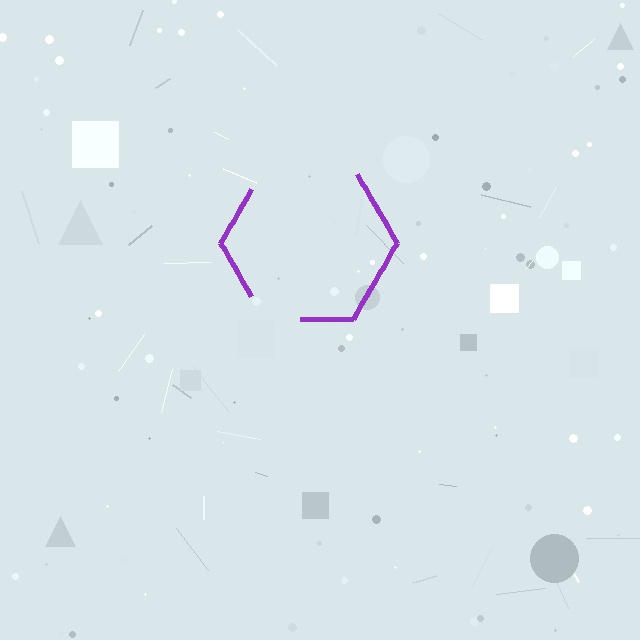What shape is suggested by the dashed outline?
The dashed outline suggests a hexagon.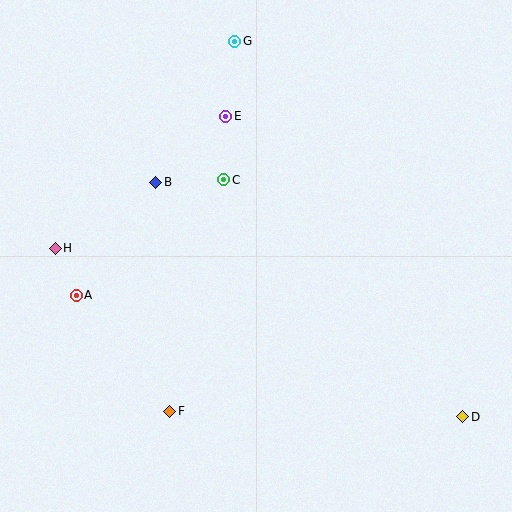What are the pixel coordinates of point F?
Point F is at (170, 411).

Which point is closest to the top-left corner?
Point G is closest to the top-left corner.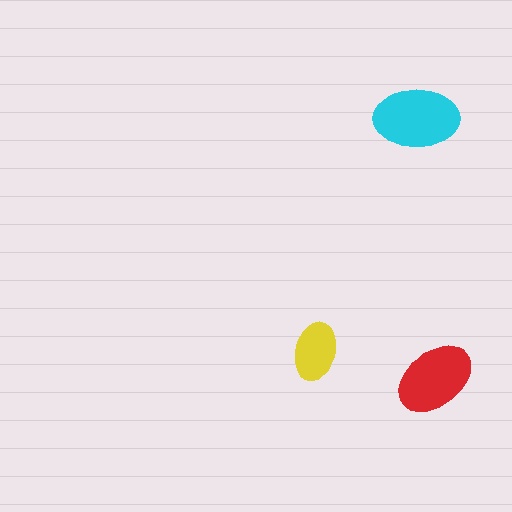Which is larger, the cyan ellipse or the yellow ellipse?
The cyan one.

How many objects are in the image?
There are 3 objects in the image.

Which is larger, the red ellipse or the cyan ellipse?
The cyan one.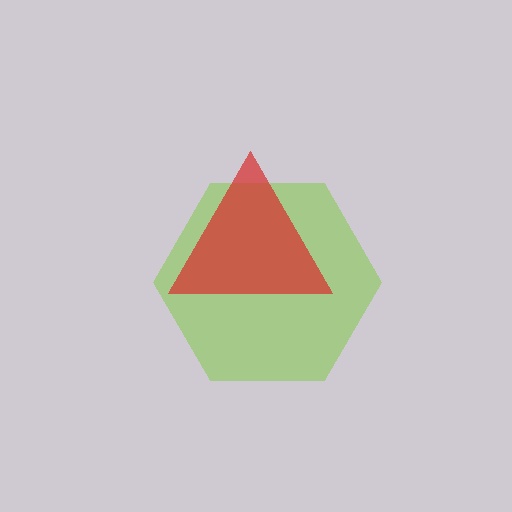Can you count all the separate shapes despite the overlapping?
Yes, there are 2 separate shapes.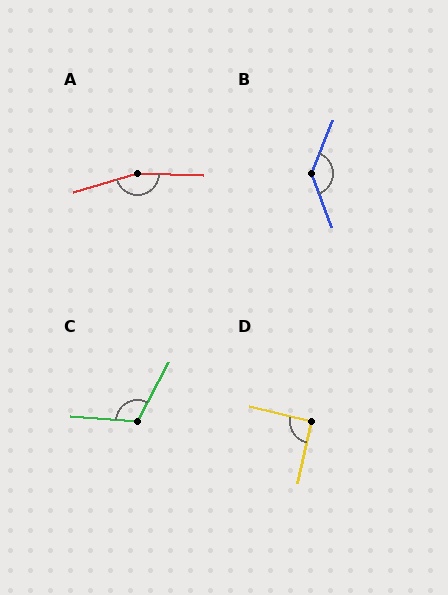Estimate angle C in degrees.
Approximately 114 degrees.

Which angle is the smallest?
D, at approximately 91 degrees.